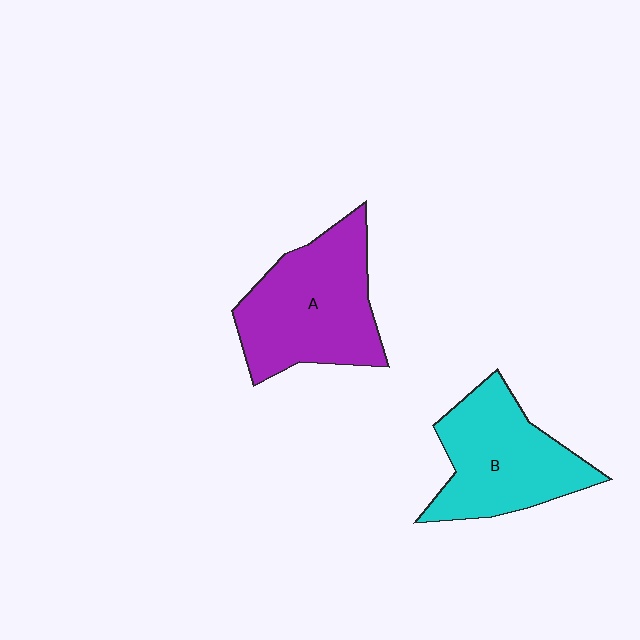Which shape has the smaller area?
Shape B (cyan).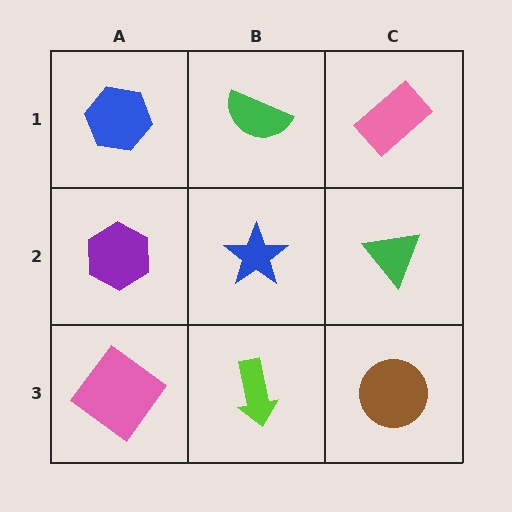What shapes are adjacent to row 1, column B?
A blue star (row 2, column B), a blue hexagon (row 1, column A), a pink rectangle (row 1, column C).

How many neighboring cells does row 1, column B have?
3.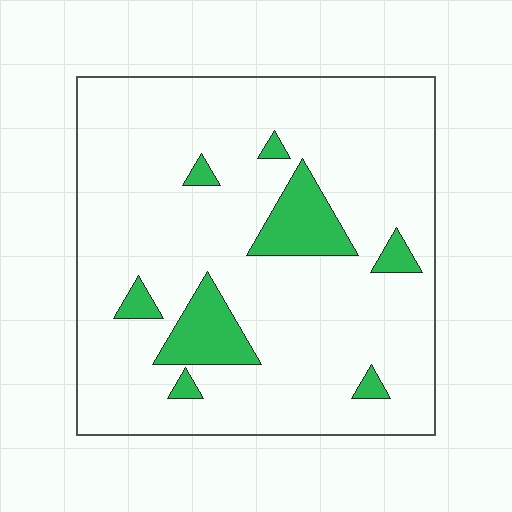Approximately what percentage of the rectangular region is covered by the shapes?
Approximately 10%.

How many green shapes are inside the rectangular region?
8.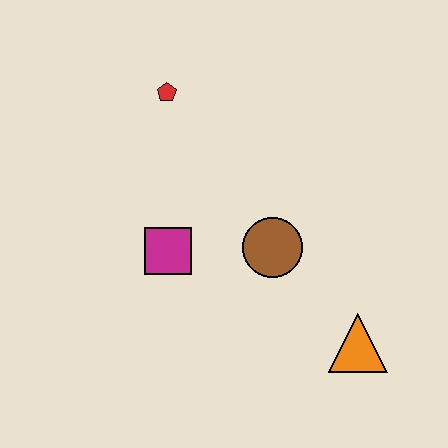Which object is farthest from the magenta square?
The orange triangle is farthest from the magenta square.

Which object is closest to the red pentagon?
The magenta square is closest to the red pentagon.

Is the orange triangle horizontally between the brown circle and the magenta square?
No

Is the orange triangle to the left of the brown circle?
No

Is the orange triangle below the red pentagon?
Yes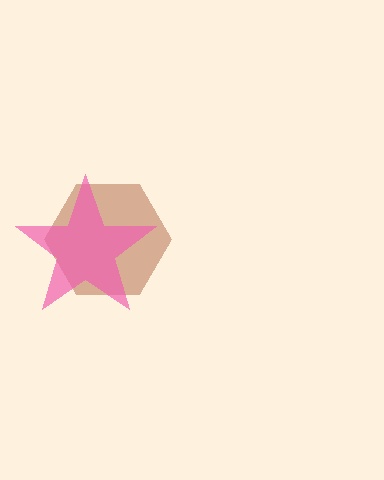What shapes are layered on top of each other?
The layered shapes are: a brown hexagon, a pink star.